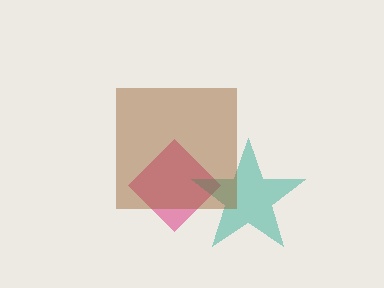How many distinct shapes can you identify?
There are 3 distinct shapes: a pink diamond, a teal star, a brown square.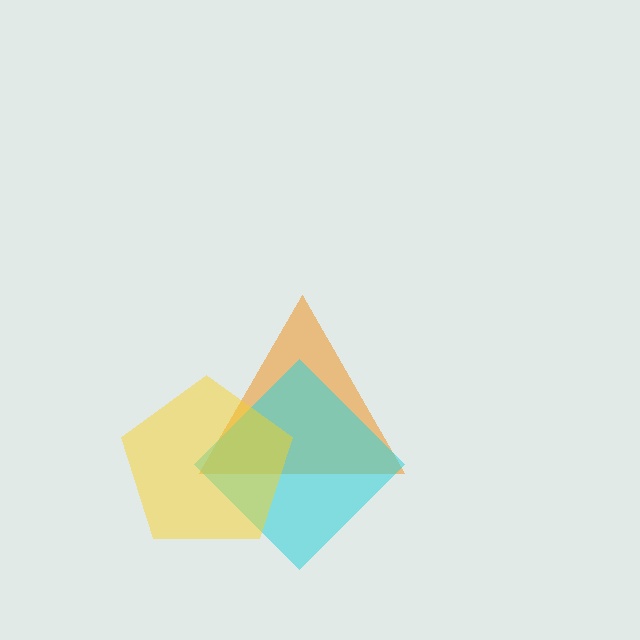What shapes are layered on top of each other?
The layered shapes are: an orange triangle, a cyan diamond, a yellow pentagon.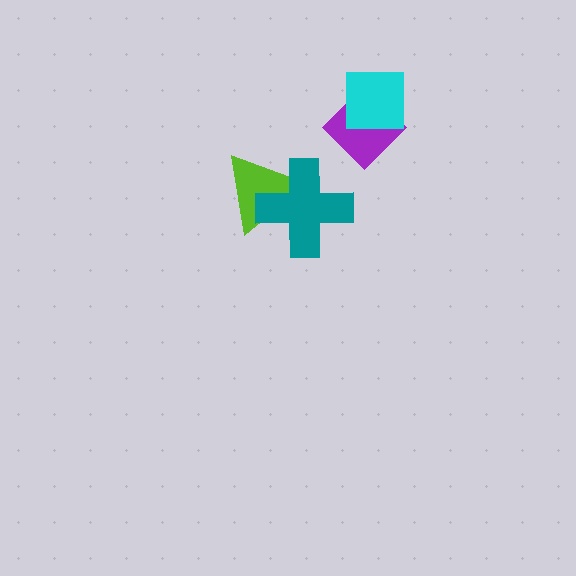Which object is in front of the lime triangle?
The teal cross is in front of the lime triangle.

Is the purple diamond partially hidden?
Yes, it is partially covered by another shape.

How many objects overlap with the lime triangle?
1 object overlaps with the lime triangle.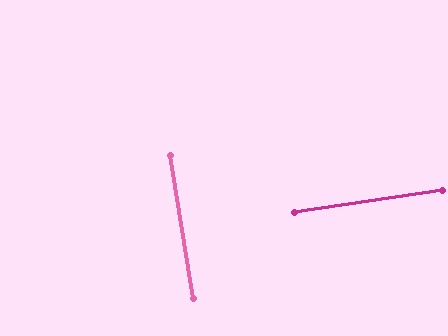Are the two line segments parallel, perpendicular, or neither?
Perpendicular — they meet at approximately 90°.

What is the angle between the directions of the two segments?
Approximately 90 degrees.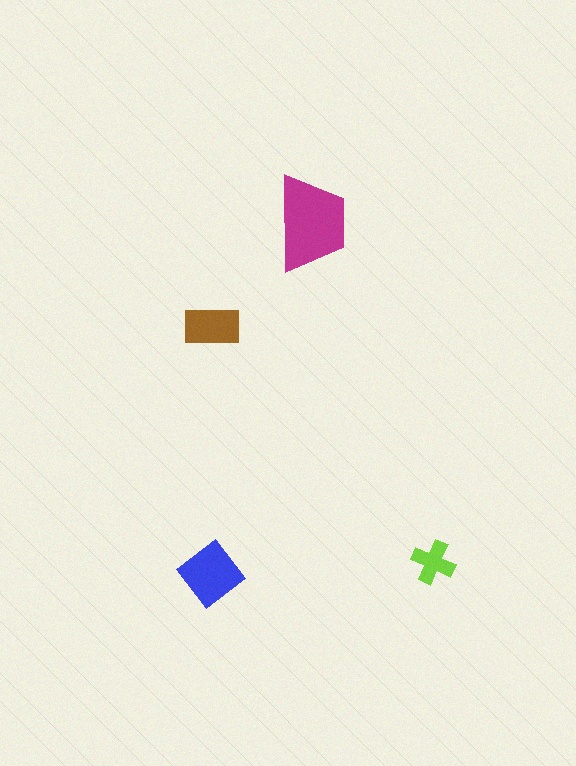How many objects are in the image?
There are 4 objects in the image.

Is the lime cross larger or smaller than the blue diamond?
Smaller.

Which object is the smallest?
The lime cross.